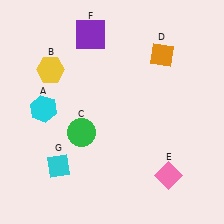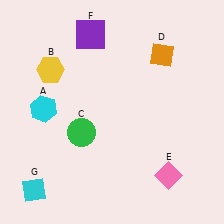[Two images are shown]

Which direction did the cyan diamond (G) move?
The cyan diamond (G) moved left.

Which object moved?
The cyan diamond (G) moved left.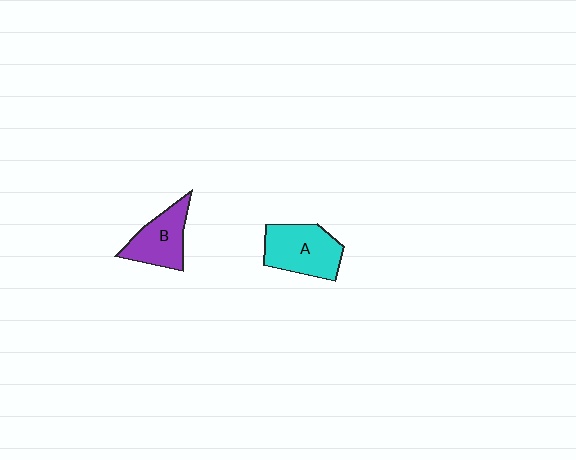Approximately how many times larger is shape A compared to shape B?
Approximately 1.2 times.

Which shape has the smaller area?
Shape B (purple).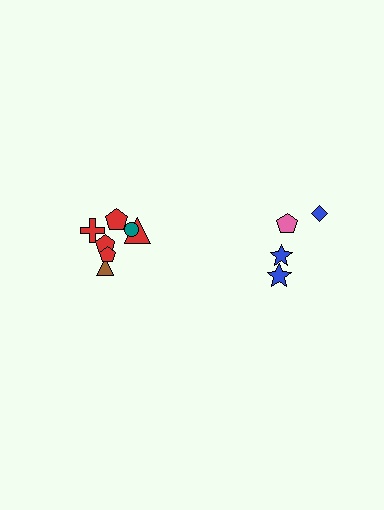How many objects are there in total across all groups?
There are 11 objects.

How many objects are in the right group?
There are 4 objects.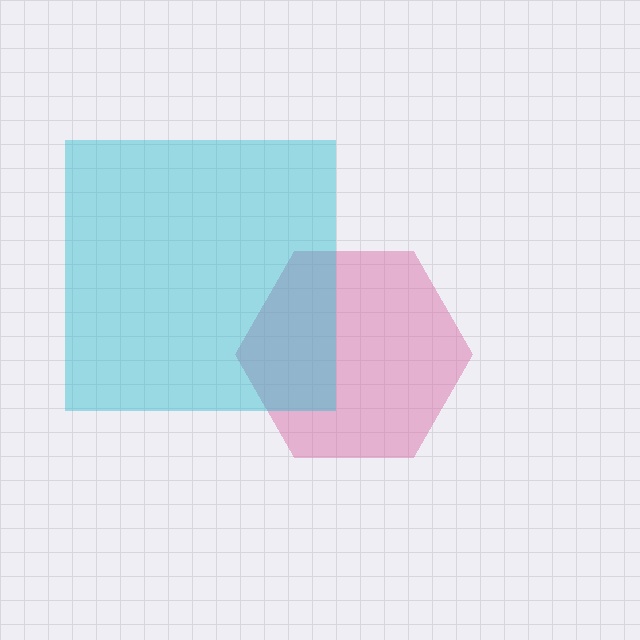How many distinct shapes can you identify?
There are 2 distinct shapes: a pink hexagon, a cyan square.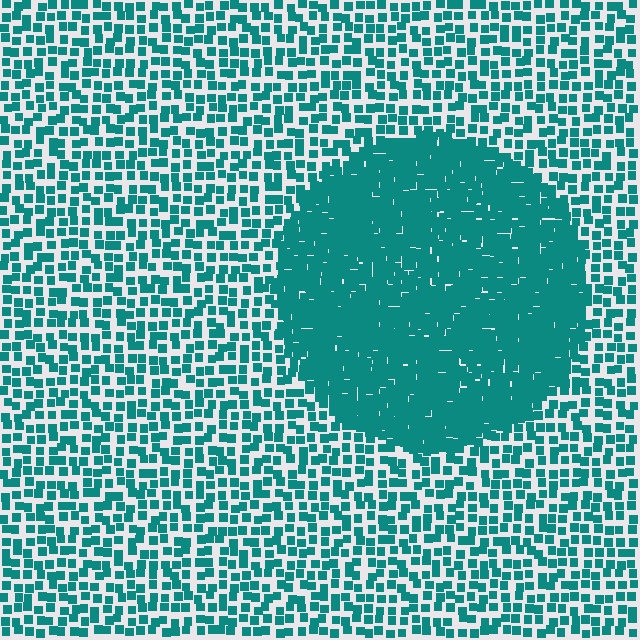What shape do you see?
I see a circle.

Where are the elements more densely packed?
The elements are more densely packed inside the circle boundary.